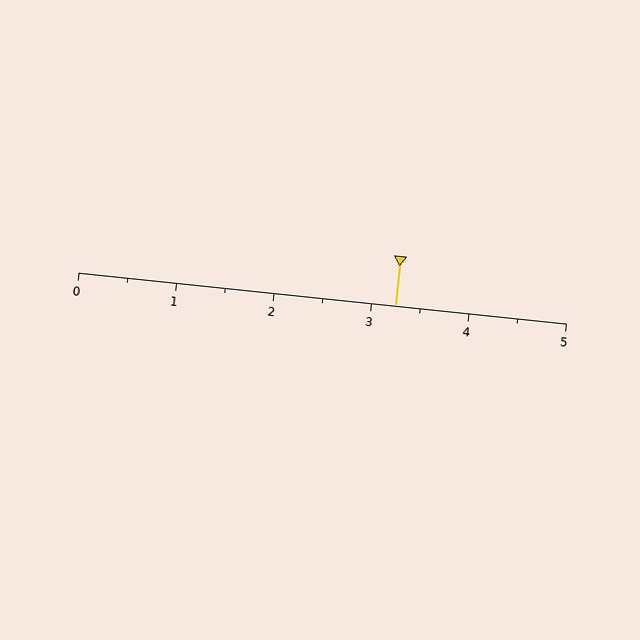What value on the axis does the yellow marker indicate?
The marker indicates approximately 3.2.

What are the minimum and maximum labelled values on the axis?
The axis runs from 0 to 5.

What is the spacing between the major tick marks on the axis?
The major ticks are spaced 1 apart.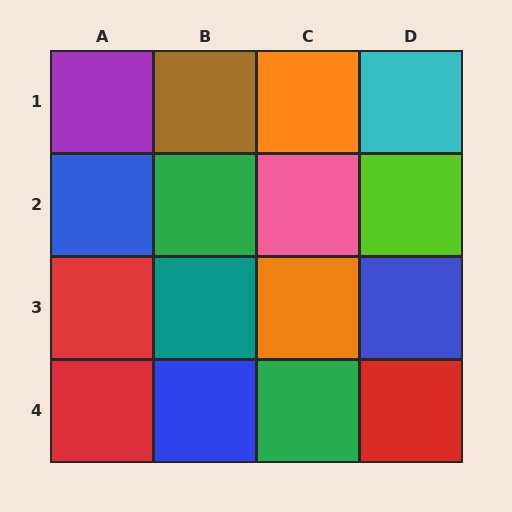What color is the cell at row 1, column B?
Brown.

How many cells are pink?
1 cell is pink.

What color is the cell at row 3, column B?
Teal.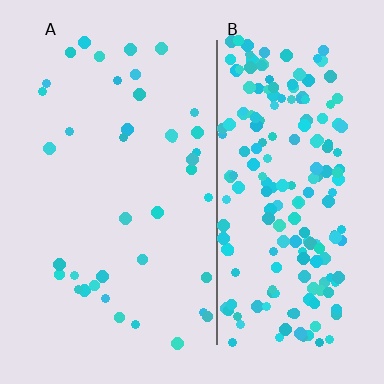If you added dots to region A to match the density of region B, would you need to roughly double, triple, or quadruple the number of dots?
Approximately quadruple.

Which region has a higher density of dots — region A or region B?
B (the right).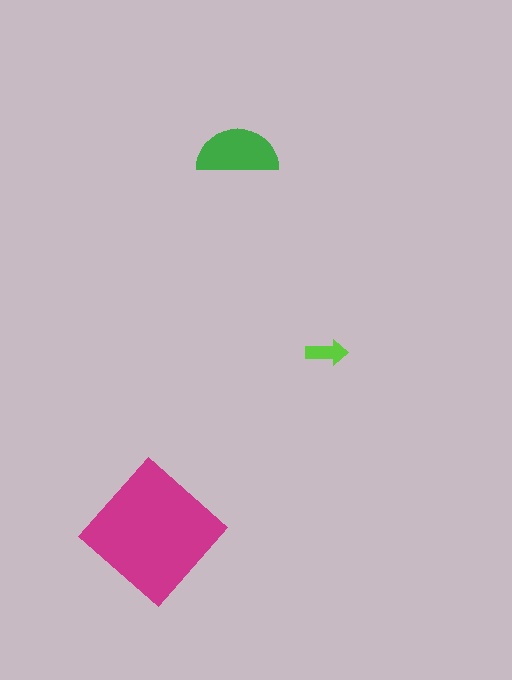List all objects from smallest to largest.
The lime arrow, the green semicircle, the magenta diamond.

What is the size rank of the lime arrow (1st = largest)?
3rd.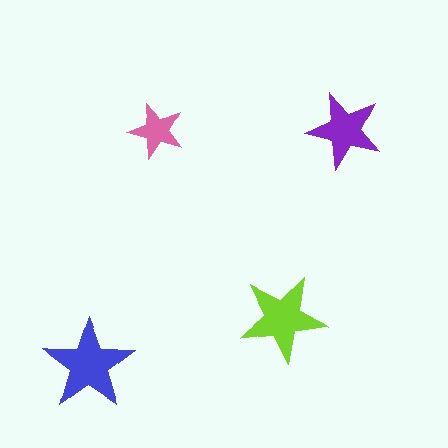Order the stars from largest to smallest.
the blue one, the lime one, the purple one, the pink one.